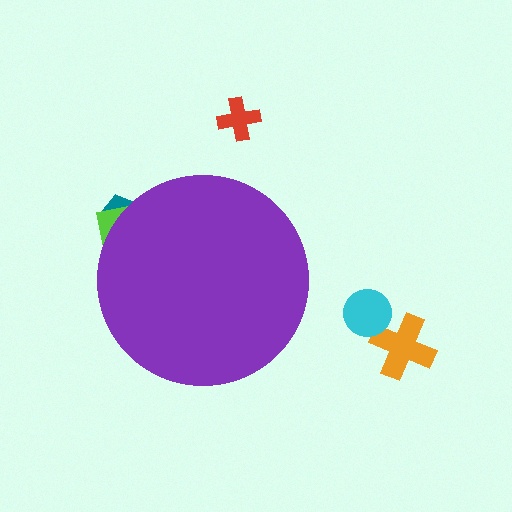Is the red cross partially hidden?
No, the red cross is fully visible.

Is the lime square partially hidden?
Yes, the lime square is partially hidden behind the purple circle.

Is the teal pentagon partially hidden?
Yes, the teal pentagon is partially hidden behind the purple circle.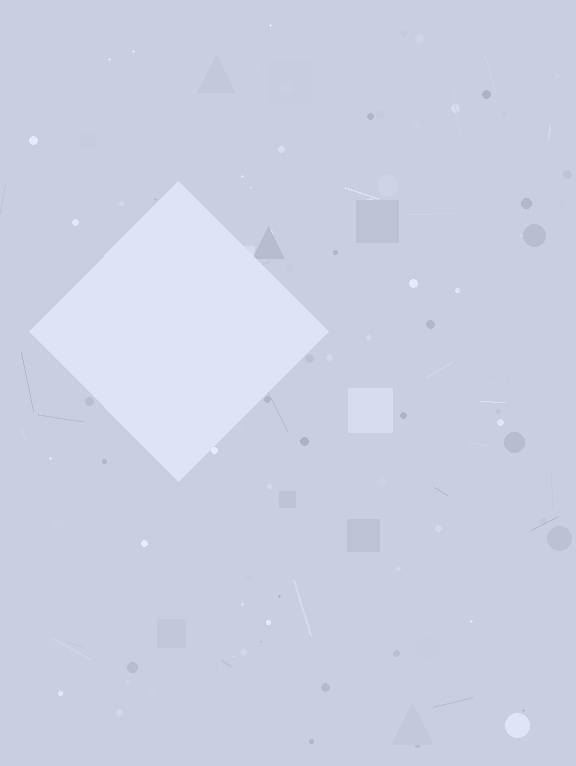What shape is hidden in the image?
A diamond is hidden in the image.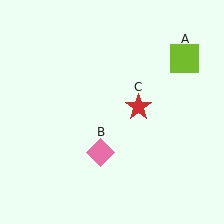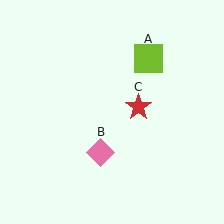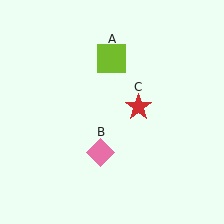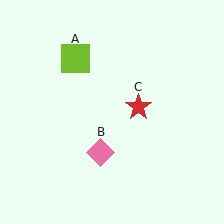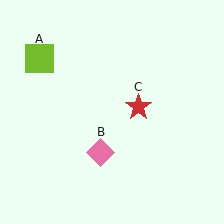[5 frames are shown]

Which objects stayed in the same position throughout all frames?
Pink diamond (object B) and red star (object C) remained stationary.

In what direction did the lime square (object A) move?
The lime square (object A) moved left.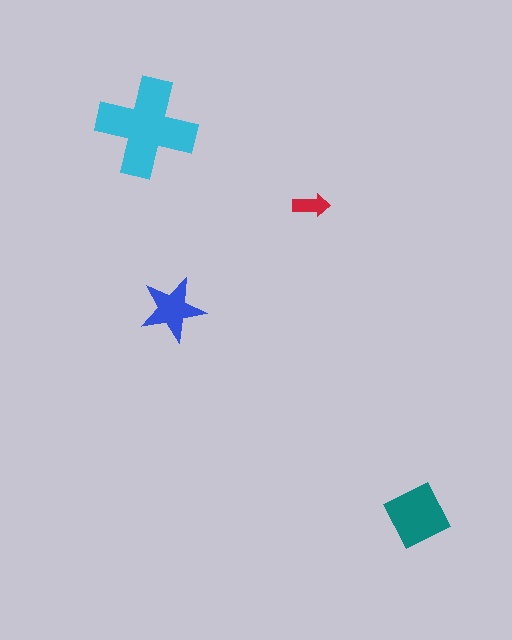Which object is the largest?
The cyan cross.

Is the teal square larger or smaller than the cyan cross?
Smaller.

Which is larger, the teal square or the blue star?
The teal square.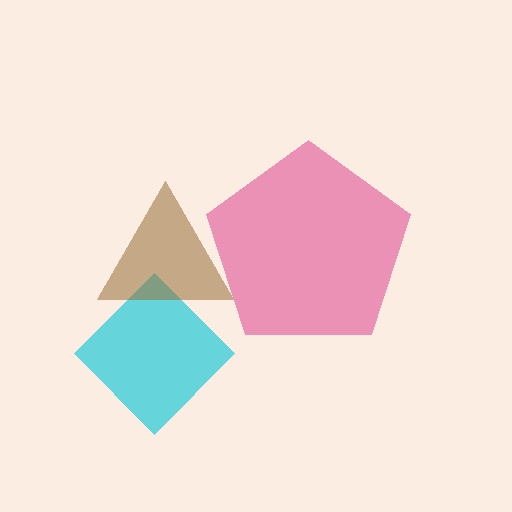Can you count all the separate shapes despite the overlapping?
Yes, there are 3 separate shapes.